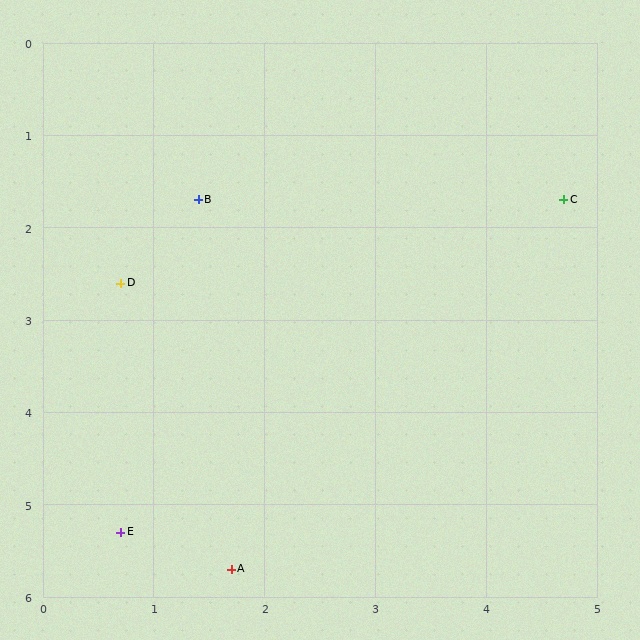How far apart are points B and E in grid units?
Points B and E are about 3.7 grid units apart.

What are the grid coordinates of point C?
Point C is at approximately (4.7, 1.7).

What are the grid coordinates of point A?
Point A is at approximately (1.7, 5.7).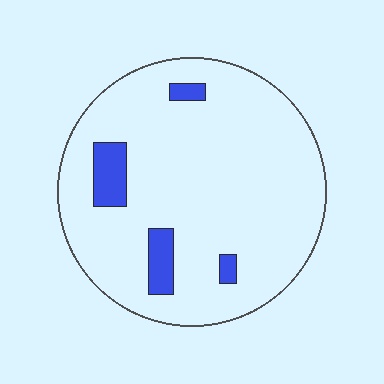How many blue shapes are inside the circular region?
4.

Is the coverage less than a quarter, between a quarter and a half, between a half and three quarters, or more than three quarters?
Less than a quarter.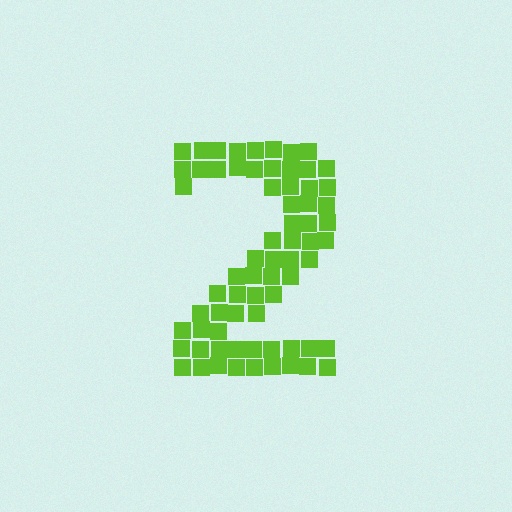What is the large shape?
The large shape is the digit 2.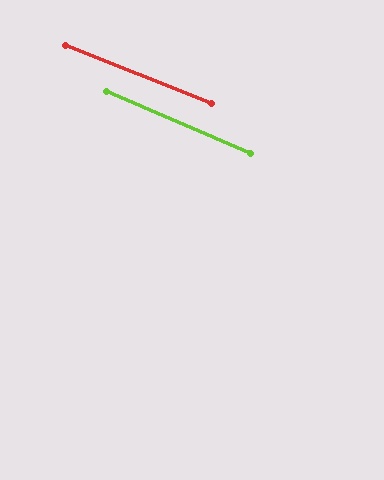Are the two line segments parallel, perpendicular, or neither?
Parallel — their directions differ by only 1.7°.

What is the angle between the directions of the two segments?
Approximately 2 degrees.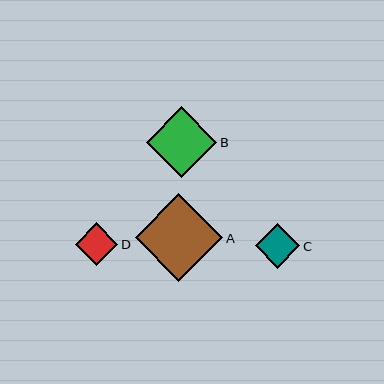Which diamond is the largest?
Diamond A is the largest with a size of approximately 88 pixels.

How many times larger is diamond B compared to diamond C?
Diamond B is approximately 1.6 times the size of diamond C.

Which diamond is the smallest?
Diamond D is the smallest with a size of approximately 43 pixels.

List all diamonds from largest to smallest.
From largest to smallest: A, B, C, D.